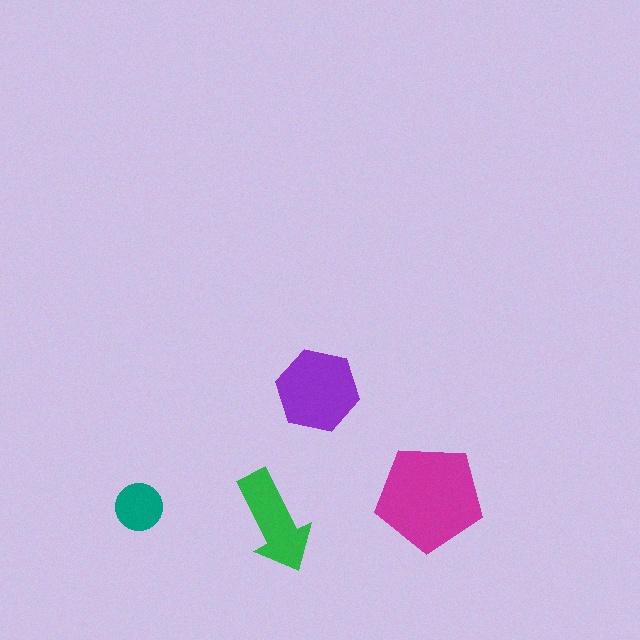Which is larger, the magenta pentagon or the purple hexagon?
The magenta pentagon.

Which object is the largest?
The magenta pentagon.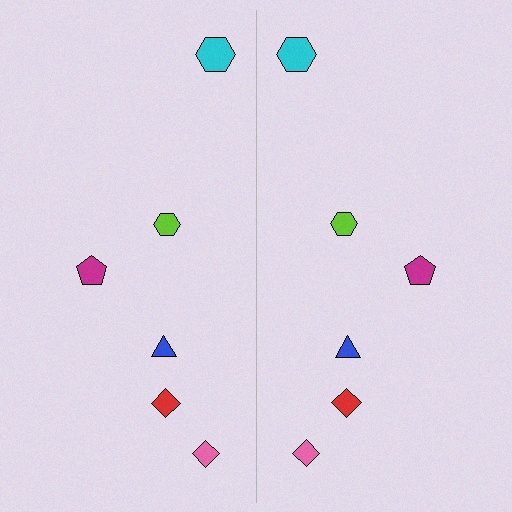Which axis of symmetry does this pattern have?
The pattern has a vertical axis of symmetry running through the center of the image.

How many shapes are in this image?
There are 12 shapes in this image.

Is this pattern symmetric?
Yes, this pattern has bilateral (reflection) symmetry.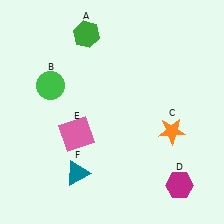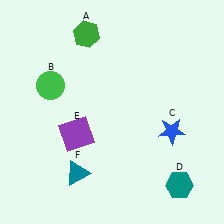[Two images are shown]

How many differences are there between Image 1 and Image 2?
There are 3 differences between the two images.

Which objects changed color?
C changed from orange to blue. D changed from magenta to teal. E changed from pink to purple.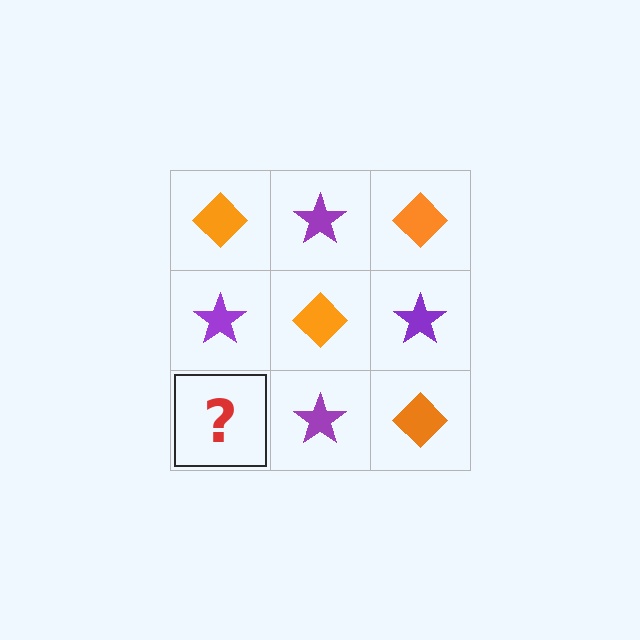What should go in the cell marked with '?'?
The missing cell should contain an orange diamond.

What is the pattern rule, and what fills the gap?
The rule is that it alternates orange diamond and purple star in a checkerboard pattern. The gap should be filled with an orange diamond.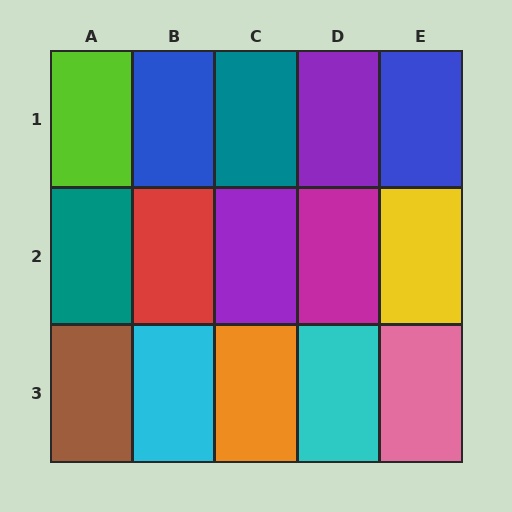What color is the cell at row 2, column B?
Red.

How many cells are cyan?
2 cells are cyan.